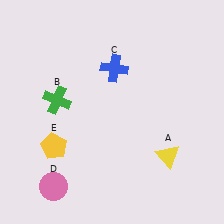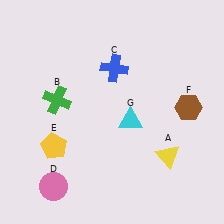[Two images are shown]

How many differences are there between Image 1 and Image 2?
There are 2 differences between the two images.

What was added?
A brown hexagon (F), a cyan triangle (G) were added in Image 2.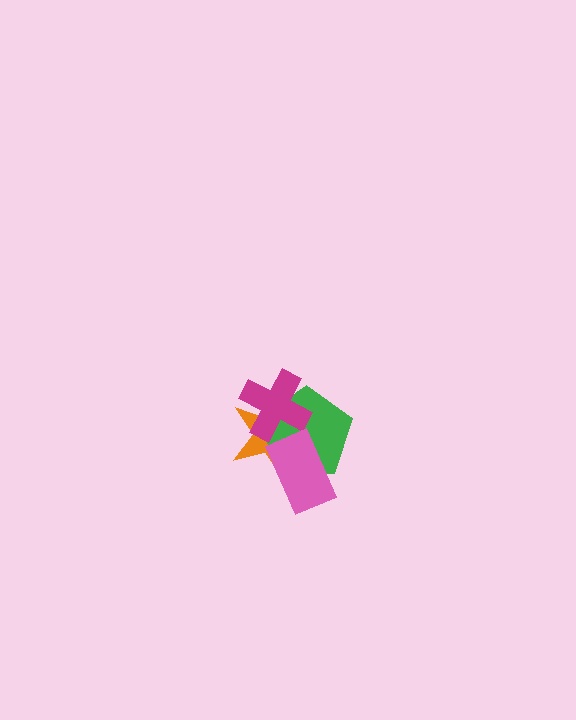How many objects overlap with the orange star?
3 objects overlap with the orange star.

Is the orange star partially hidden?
Yes, it is partially covered by another shape.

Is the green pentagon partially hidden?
Yes, it is partially covered by another shape.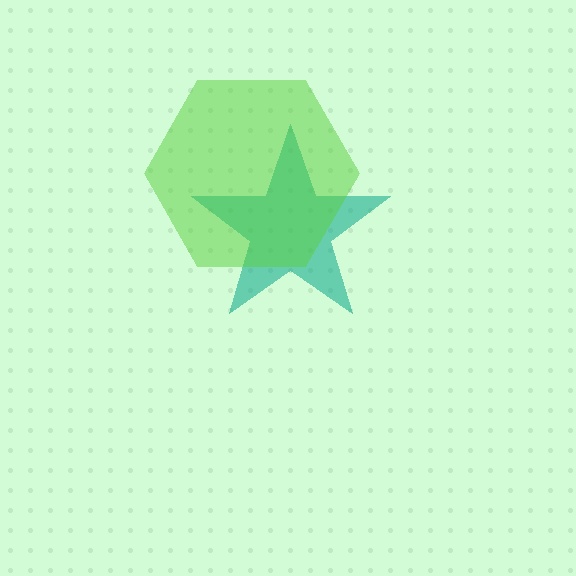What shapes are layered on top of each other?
The layered shapes are: a teal star, a lime hexagon.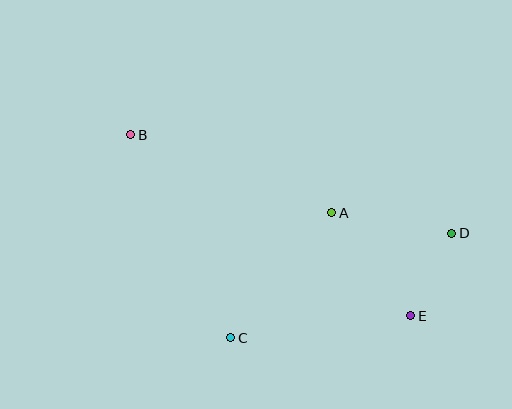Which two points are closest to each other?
Points D and E are closest to each other.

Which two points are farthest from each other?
Points B and D are farthest from each other.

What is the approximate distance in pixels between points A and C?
The distance between A and C is approximately 160 pixels.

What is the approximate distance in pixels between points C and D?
The distance between C and D is approximately 244 pixels.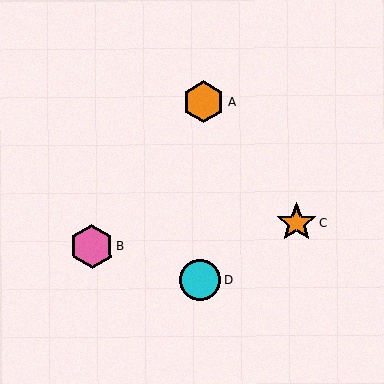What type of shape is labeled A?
Shape A is an orange hexagon.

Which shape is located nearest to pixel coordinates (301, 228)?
The orange star (labeled C) at (297, 223) is nearest to that location.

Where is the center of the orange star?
The center of the orange star is at (297, 223).